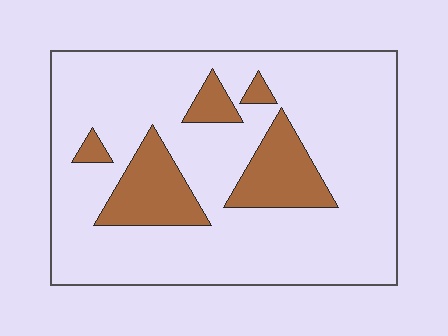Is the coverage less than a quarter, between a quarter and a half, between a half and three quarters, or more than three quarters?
Less than a quarter.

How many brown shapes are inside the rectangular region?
5.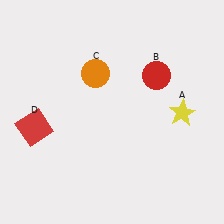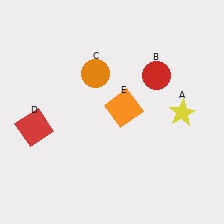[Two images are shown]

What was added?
An orange square (E) was added in Image 2.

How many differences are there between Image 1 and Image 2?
There is 1 difference between the two images.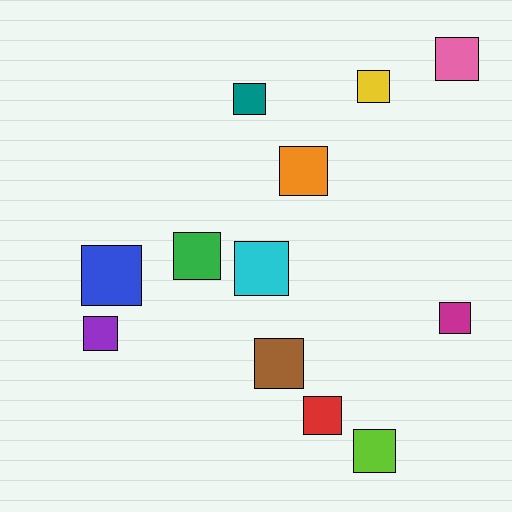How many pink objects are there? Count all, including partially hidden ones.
There is 1 pink object.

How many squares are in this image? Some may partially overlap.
There are 12 squares.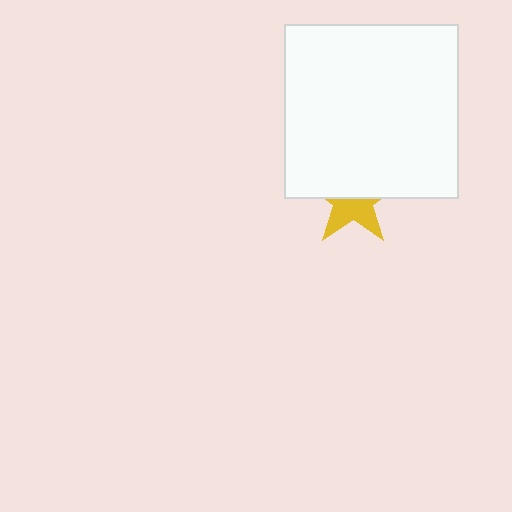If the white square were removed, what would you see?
You would see the complete yellow star.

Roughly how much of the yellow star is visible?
About half of it is visible (roughly 46%).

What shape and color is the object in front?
The object in front is a white square.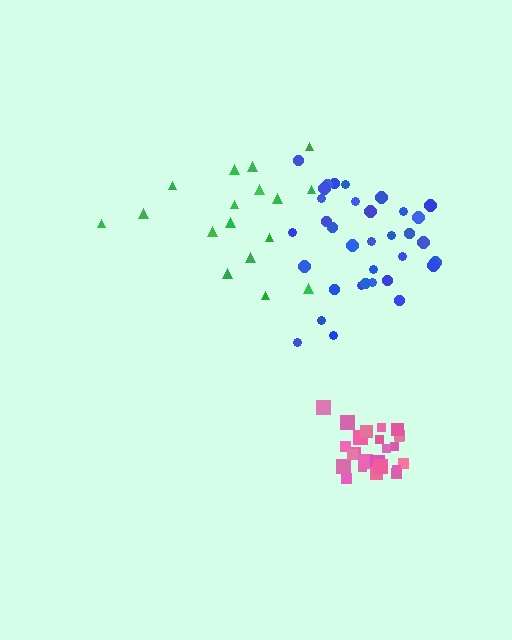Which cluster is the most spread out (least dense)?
Green.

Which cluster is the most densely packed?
Pink.